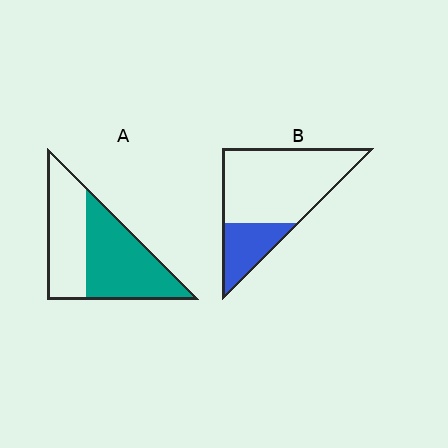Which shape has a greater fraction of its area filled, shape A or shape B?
Shape A.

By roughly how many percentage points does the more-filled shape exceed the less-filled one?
By roughly 30 percentage points (A over B).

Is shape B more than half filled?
No.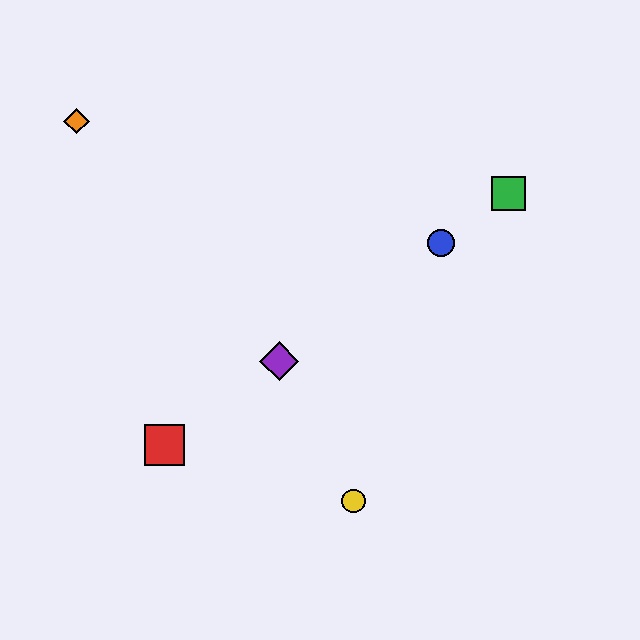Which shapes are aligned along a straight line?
The red square, the blue circle, the green square, the purple diamond are aligned along a straight line.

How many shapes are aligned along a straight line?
4 shapes (the red square, the blue circle, the green square, the purple diamond) are aligned along a straight line.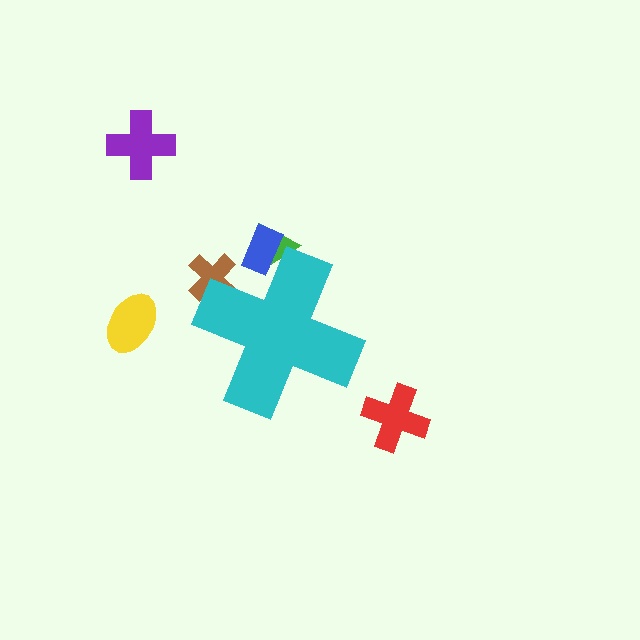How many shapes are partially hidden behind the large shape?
3 shapes are partially hidden.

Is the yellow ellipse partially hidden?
No, the yellow ellipse is fully visible.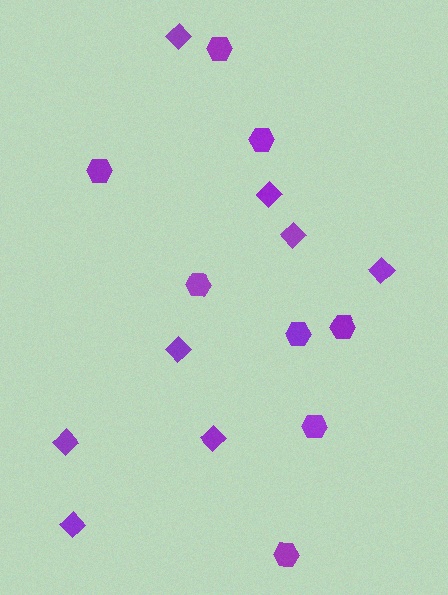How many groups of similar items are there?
There are 2 groups: one group of diamonds (8) and one group of hexagons (8).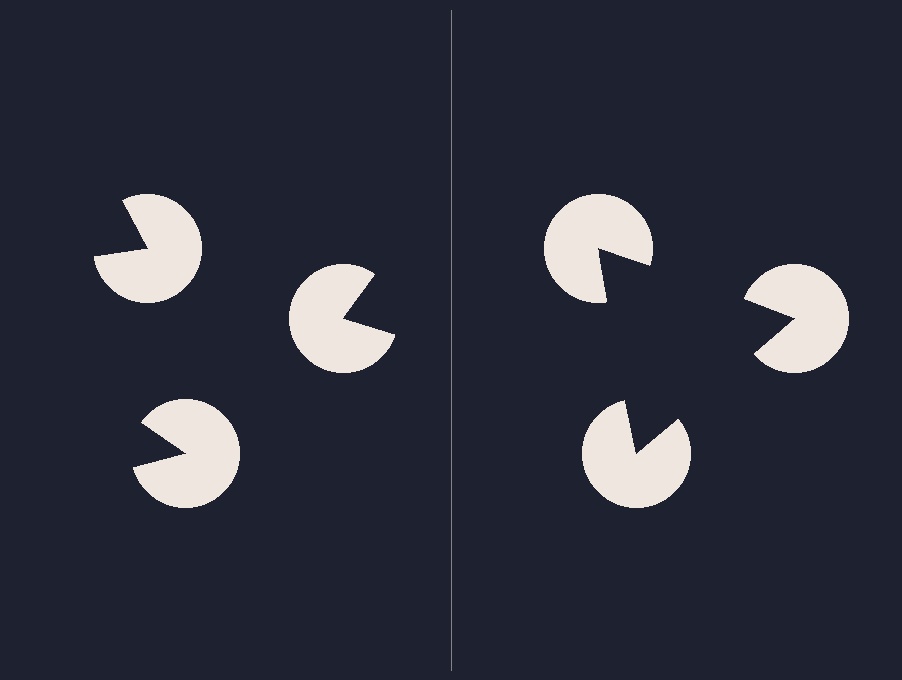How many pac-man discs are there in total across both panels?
6 — 3 on each side.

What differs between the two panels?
The pac-man discs are positioned identically on both sides; only the wedge orientations differ. On the right they align to a triangle; on the left they are misaligned.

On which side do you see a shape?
An illusory triangle appears on the right side. On the left side the wedge cuts are rotated, so no coherent shape forms.